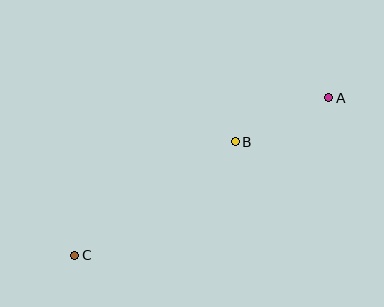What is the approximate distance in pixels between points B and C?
The distance between B and C is approximately 196 pixels.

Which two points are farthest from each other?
Points A and C are farthest from each other.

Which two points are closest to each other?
Points A and B are closest to each other.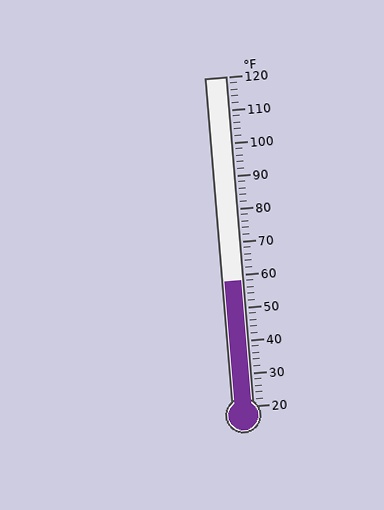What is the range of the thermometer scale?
The thermometer scale ranges from 20°F to 120°F.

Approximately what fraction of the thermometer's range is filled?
The thermometer is filled to approximately 40% of its range.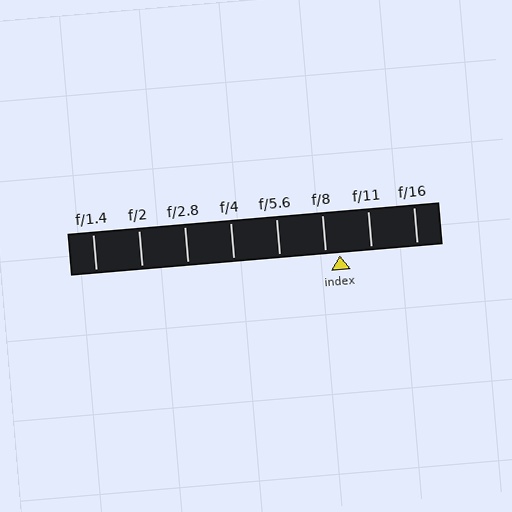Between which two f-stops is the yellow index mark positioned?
The index mark is between f/8 and f/11.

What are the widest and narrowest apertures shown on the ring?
The widest aperture shown is f/1.4 and the narrowest is f/16.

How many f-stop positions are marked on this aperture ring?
There are 8 f-stop positions marked.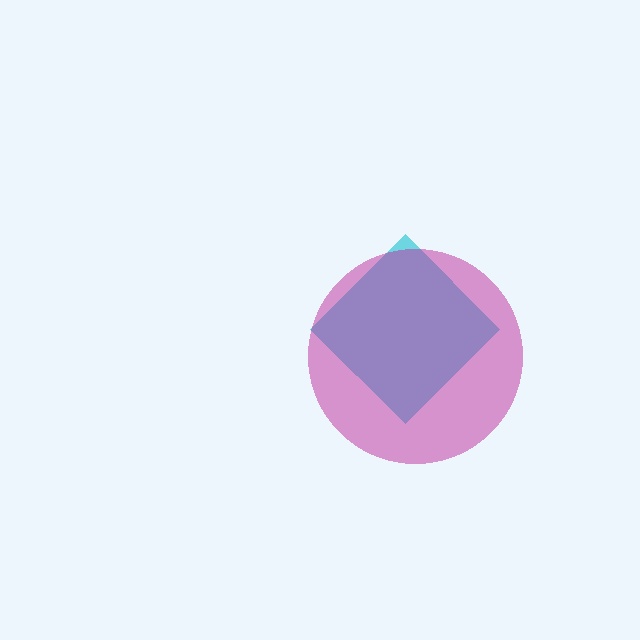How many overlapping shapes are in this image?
There are 2 overlapping shapes in the image.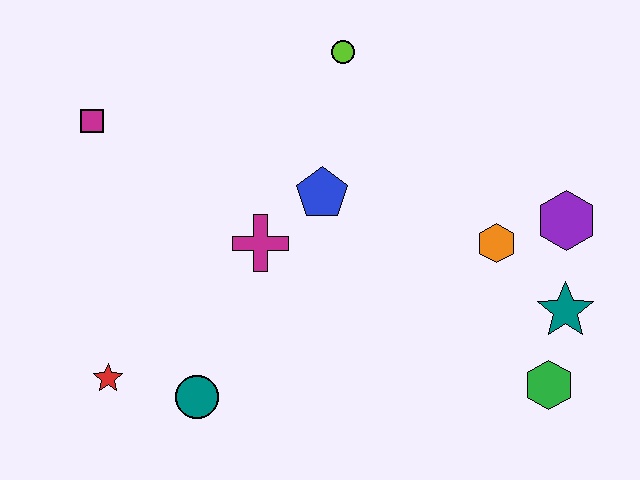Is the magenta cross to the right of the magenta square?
Yes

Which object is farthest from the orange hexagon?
The magenta square is farthest from the orange hexagon.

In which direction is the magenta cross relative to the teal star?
The magenta cross is to the left of the teal star.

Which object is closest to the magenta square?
The magenta cross is closest to the magenta square.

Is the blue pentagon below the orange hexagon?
No